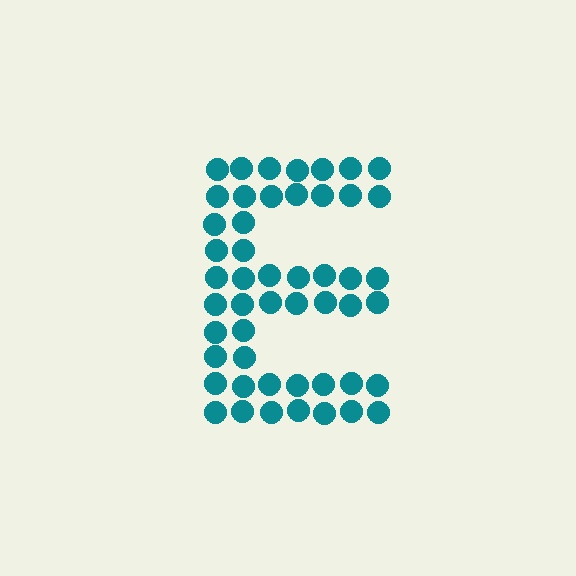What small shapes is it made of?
It is made of small circles.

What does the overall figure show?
The overall figure shows the letter E.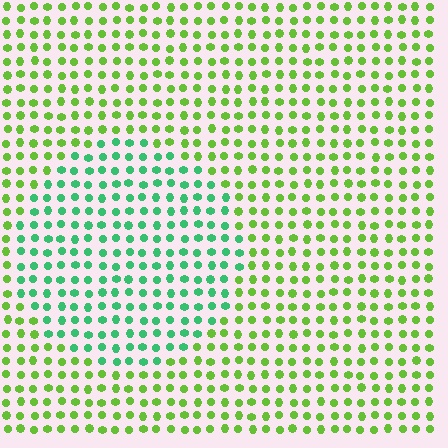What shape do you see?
I see a circle.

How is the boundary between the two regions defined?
The boundary is defined purely by a slight shift in hue (about 46 degrees). Spacing, size, and orientation are identical on both sides.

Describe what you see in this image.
The image is filled with small lime elements in a uniform arrangement. A circle-shaped region is visible where the elements are tinted to a slightly different hue, forming a subtle color boundary.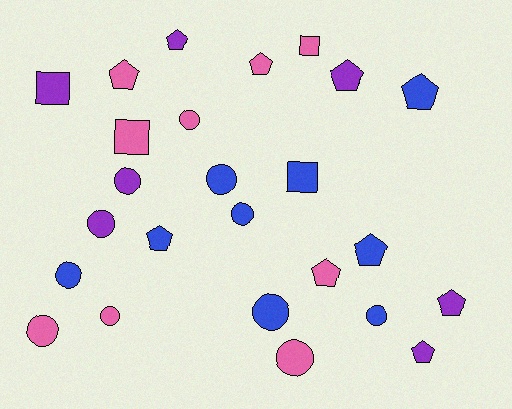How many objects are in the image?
There are 25 objects.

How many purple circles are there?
There are 2 purple circles.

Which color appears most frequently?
Blue, with 9 objects.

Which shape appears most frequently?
Circle, with 11 objects.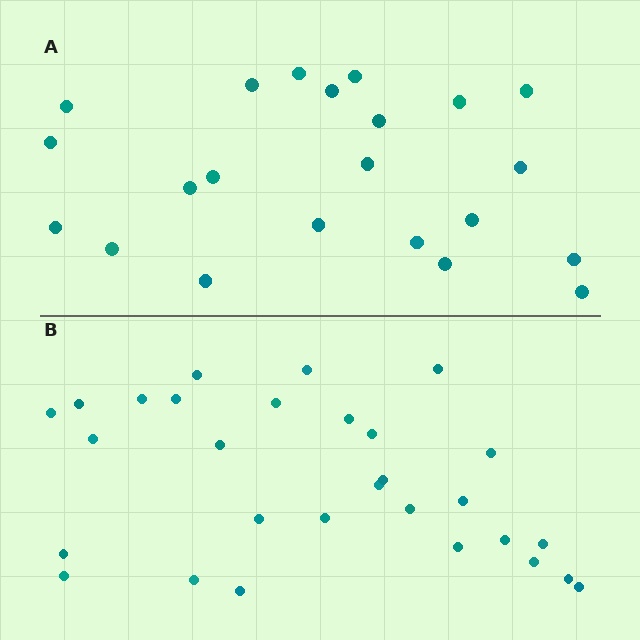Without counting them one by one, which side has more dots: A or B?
Region B (the bottom region) has more dots.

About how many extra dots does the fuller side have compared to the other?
Region B has roughly 8 or so more dots than region A.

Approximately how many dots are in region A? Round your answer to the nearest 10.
About 20 dots. (The exact count is 22, which rounds to 20.)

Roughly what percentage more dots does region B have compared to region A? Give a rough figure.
About 30% more.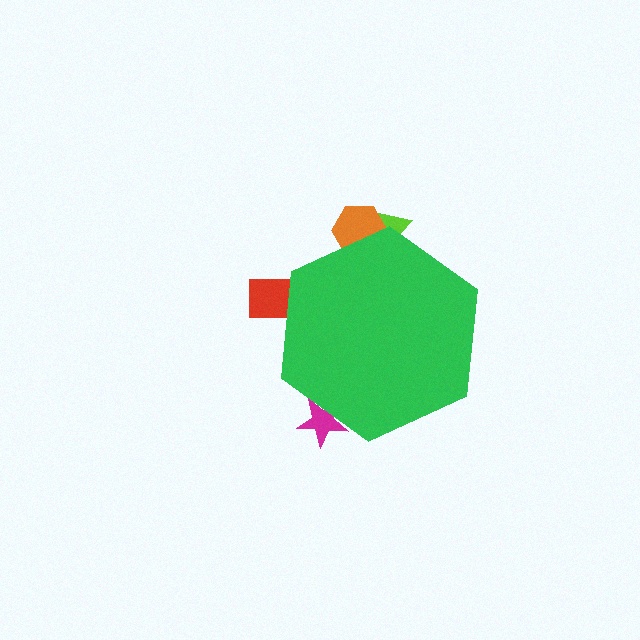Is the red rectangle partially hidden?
Yes, the red rectangle is partially hidden behind the green hexagon.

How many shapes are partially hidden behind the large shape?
4 shapes are partially hidden.